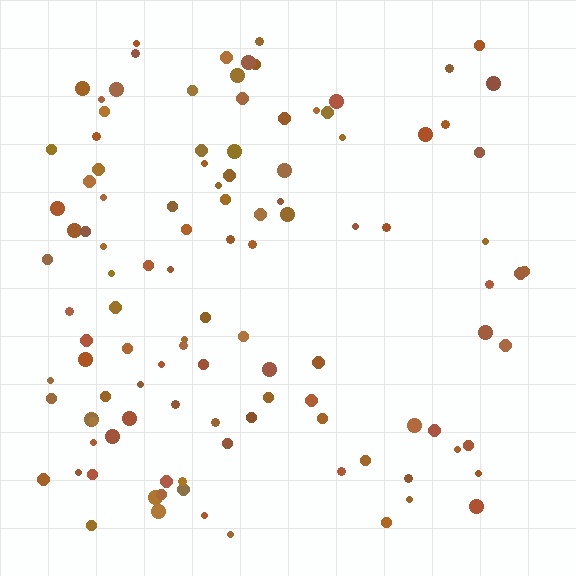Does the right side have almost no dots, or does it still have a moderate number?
Still a moderate number, just noticeably fewer than the left.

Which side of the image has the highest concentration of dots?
The left.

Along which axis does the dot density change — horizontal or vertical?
Horizontal.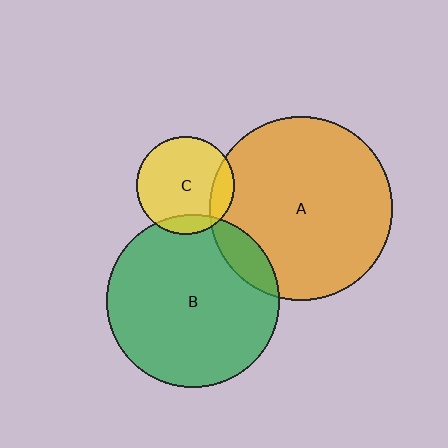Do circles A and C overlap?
Yes.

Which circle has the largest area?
Circle A (orange).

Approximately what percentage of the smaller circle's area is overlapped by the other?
Approximately 15%.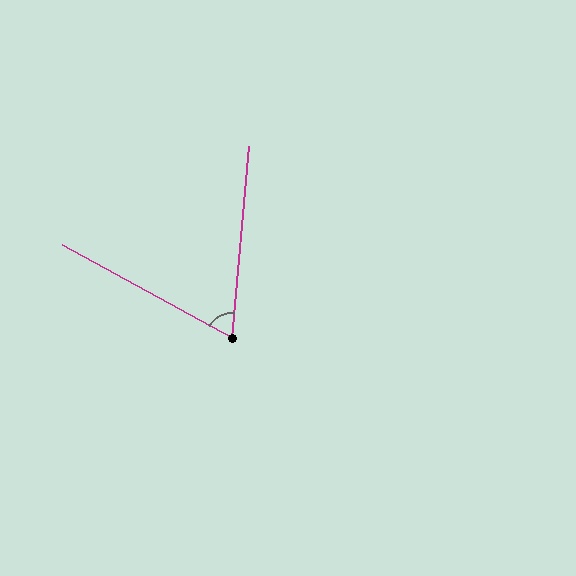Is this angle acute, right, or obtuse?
It is acute.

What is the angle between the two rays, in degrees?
Approximately 66 degrees.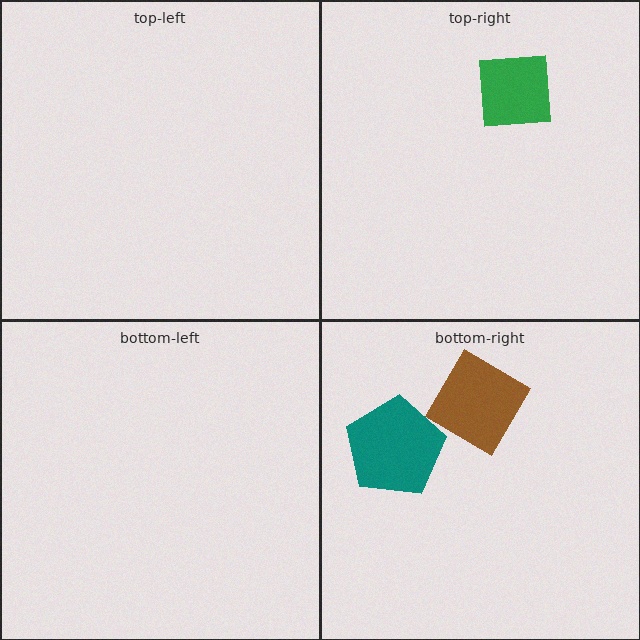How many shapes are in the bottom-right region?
2.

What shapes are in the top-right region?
The green square.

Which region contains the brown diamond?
The bottom-right region.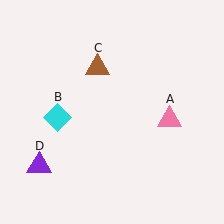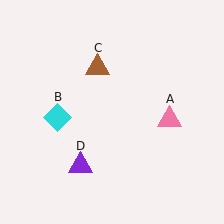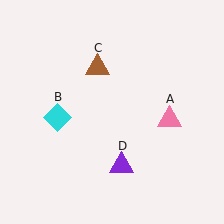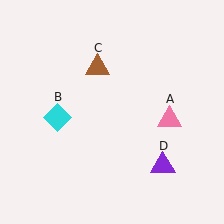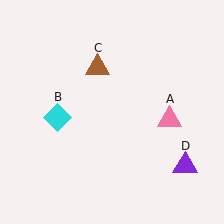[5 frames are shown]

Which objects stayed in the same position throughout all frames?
Pink triangle (object A) and cyan diamond (object B) and brown triangle (object C) remained stationary.